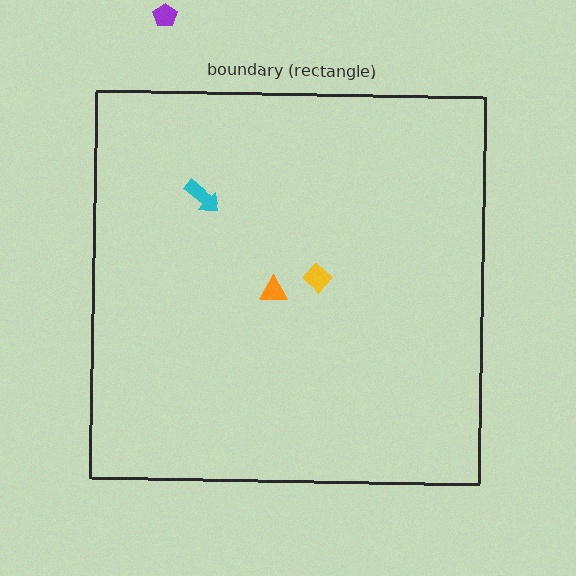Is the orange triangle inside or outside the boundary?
Inside.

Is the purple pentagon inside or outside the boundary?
Outside.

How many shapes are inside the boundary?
3 inside, 1 outside.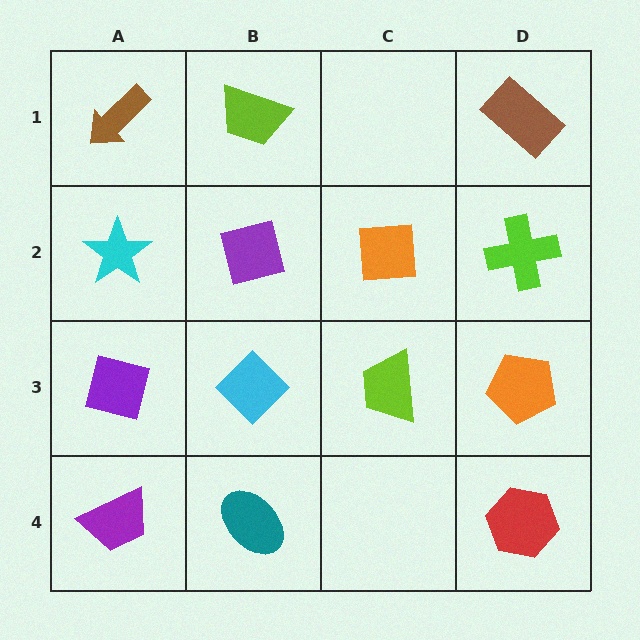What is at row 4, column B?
A teal ellipse.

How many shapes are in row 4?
3 shapes.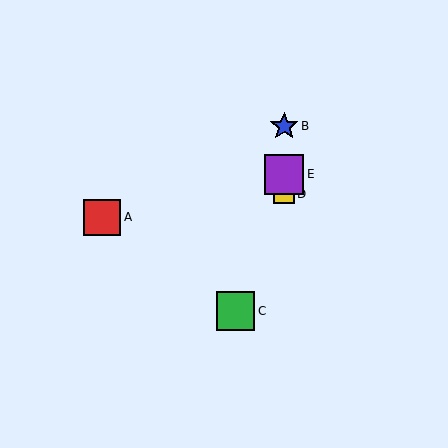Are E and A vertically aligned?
No, E is at x≈284 and A is at x≈102.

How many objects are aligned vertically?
3 objects (B, D, E) are aligned vertically.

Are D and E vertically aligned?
Yes, both are at x≈284.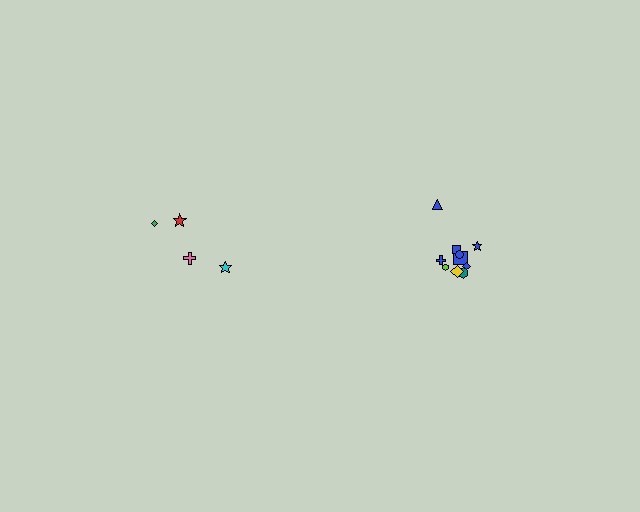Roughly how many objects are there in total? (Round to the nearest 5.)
Roughly 15 objects in total.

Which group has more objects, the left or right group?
The right group.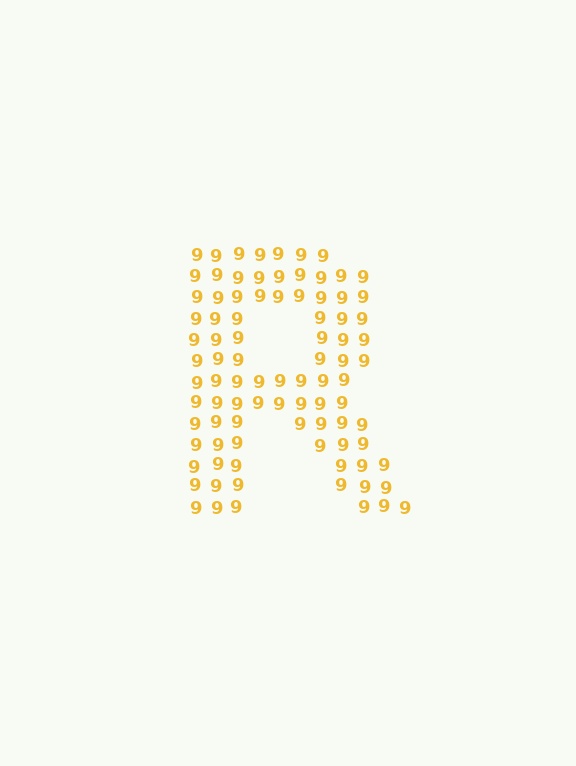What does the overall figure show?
The overall figure shows the letter R.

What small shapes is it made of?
It is made of small digit 9's.